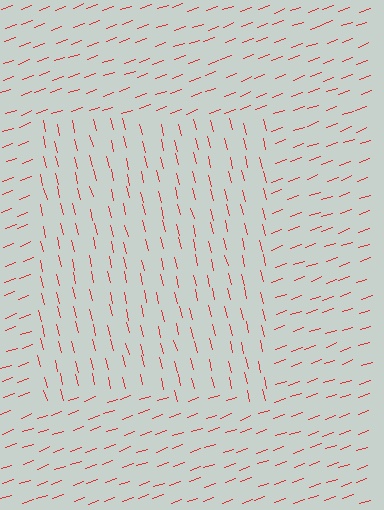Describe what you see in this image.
The image is filled with small red line segments. A rectangle region in the image has lines oriented differently from the surrounding lines, creating a visible texture boundary.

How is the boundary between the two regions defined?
The boundary is defined purely by a change in line orientation (approximately 84 degrees difference). All lines are the same color and thickness.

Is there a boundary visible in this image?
Yes, there is a texture boundary formed by a change in line orientation.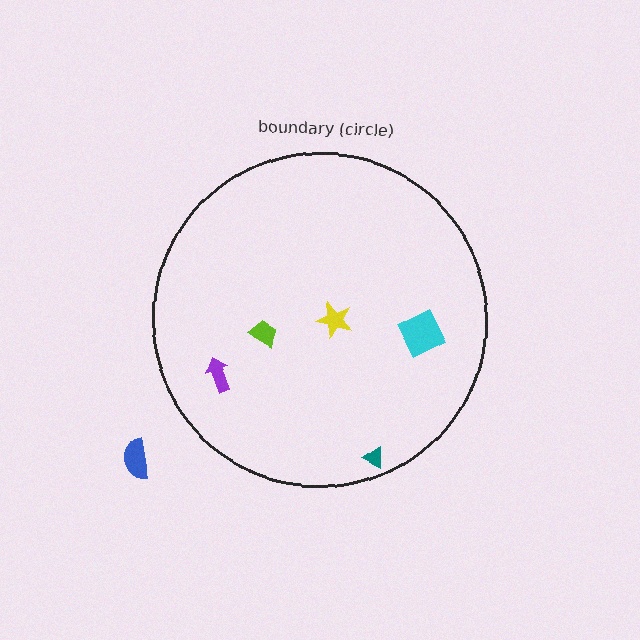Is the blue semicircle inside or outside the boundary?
Outside.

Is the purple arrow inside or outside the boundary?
Inside.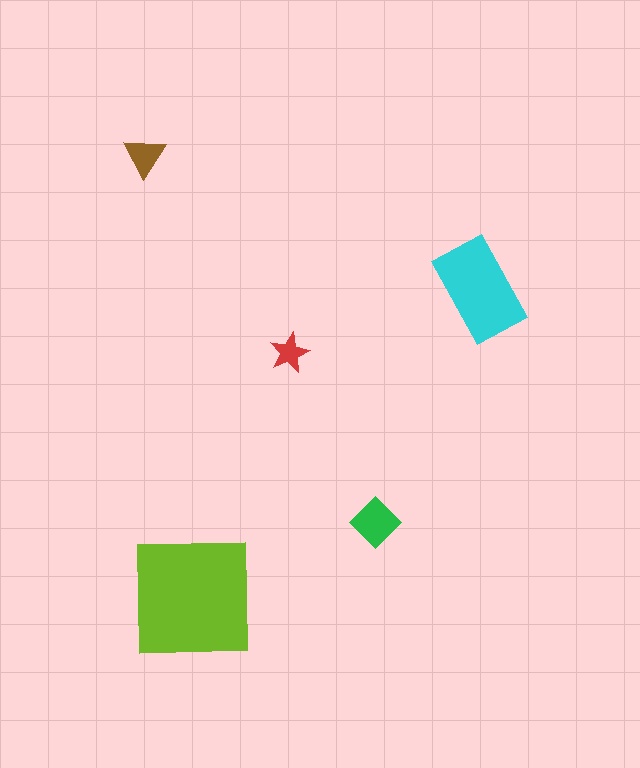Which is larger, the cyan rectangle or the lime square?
The lime square.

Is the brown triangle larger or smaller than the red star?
Larger.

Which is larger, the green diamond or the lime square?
The lime square.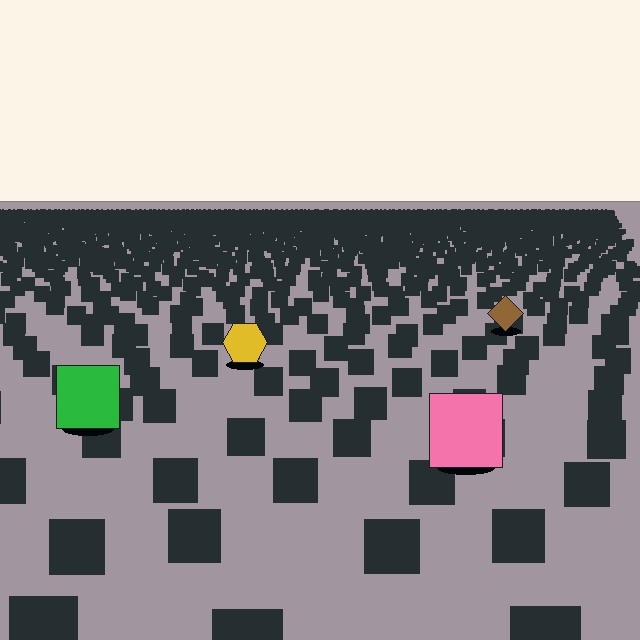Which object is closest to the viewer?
The pink square is closest. The texture marks near it are larger and more spread out.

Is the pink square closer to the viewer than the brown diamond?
Yes. The pink square is closer — you can tell from the texture gradient: the ground texture is coarser near it.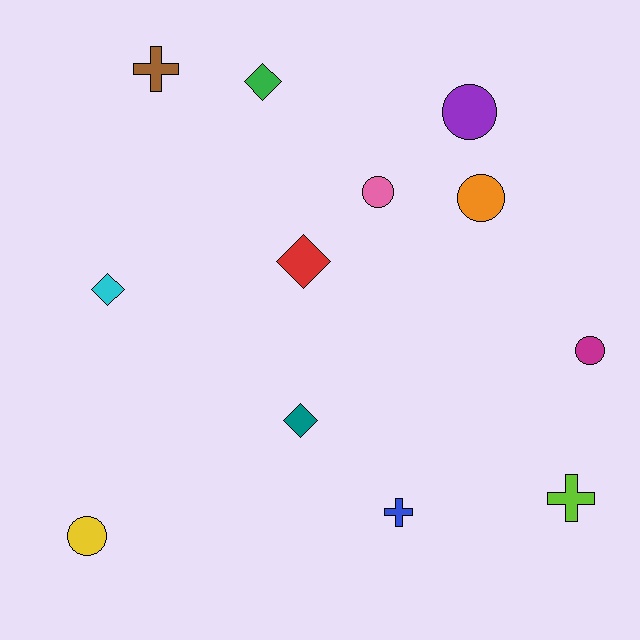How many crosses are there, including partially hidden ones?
There are 3 crosses.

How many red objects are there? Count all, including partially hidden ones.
There is 1 red object.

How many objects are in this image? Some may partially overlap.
There are 12 objects.